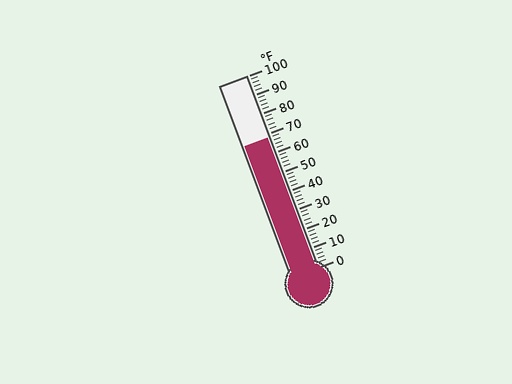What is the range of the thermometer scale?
The thermometer scale ranges from 0°F to 100°F.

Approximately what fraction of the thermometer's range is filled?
The thermometer is filled to approximately 70% of its range.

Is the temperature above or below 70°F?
The temperature is below 70°F.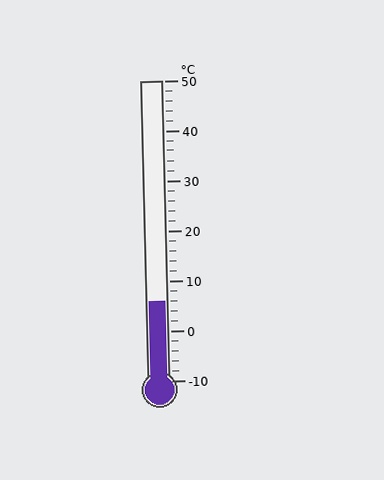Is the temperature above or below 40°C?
The temperature is below 40°C.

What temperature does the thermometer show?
The thermometer shows approximately 6°C.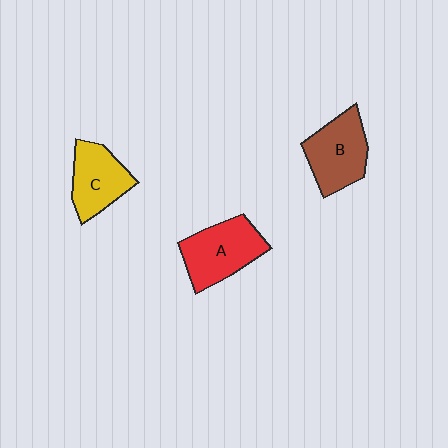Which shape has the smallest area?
Shape C (yellow).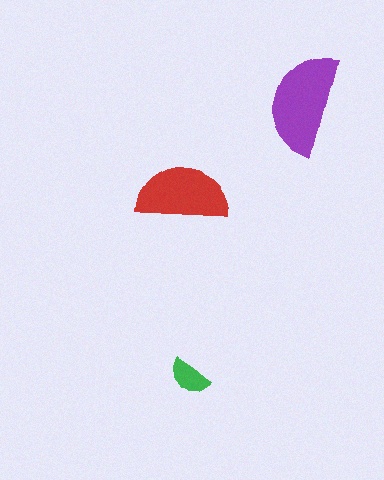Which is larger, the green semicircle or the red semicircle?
The red one.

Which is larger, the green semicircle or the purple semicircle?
The purple one.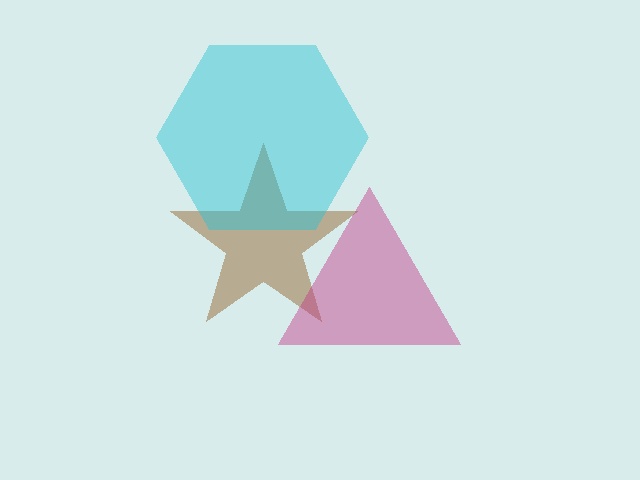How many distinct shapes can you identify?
There are 3 distinct shapes: a brown star, a magenta triangle, a cyan hexagon.